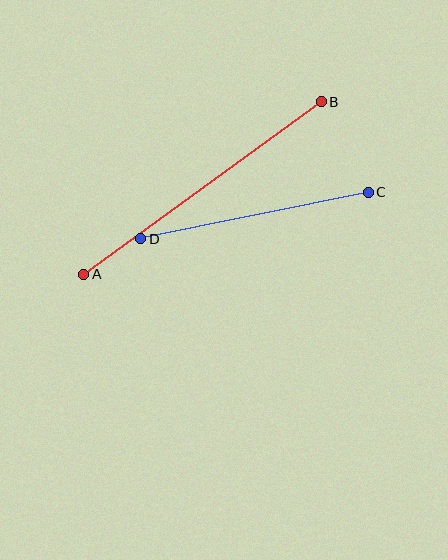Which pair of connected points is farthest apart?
Points A and B are farthest apart.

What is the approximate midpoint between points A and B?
The midpoint is at approximately (202, 188) pixels.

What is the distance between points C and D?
The distance is approximately 232 pixels.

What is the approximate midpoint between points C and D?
The midpoint is at approximately (255, 216) pixels.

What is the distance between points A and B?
The distance is approximately 294 pixels.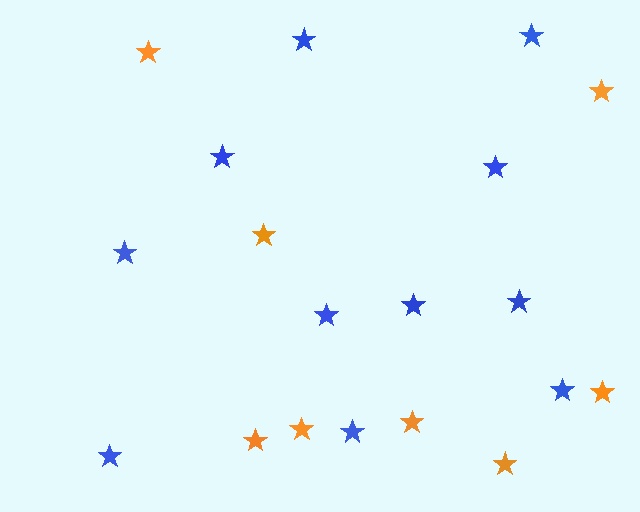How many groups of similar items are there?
There are 2 groups: one group of blue stars (11) and one group of orange stars (8).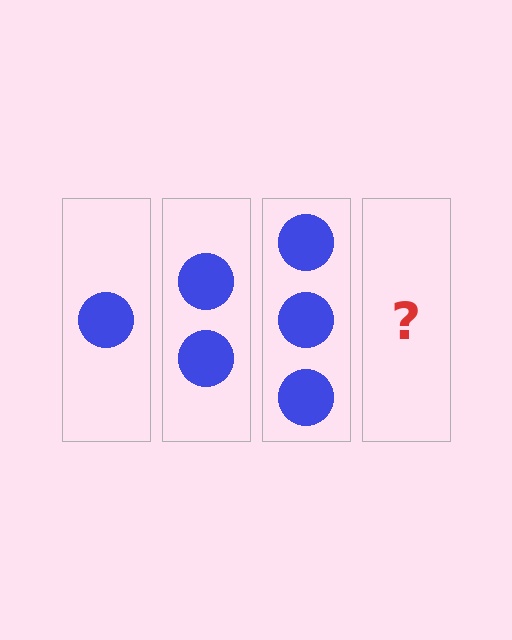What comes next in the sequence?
The next element should be 4 circles.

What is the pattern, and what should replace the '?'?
The pattern is that each step adds one more circle. The '?' should be 4 circles.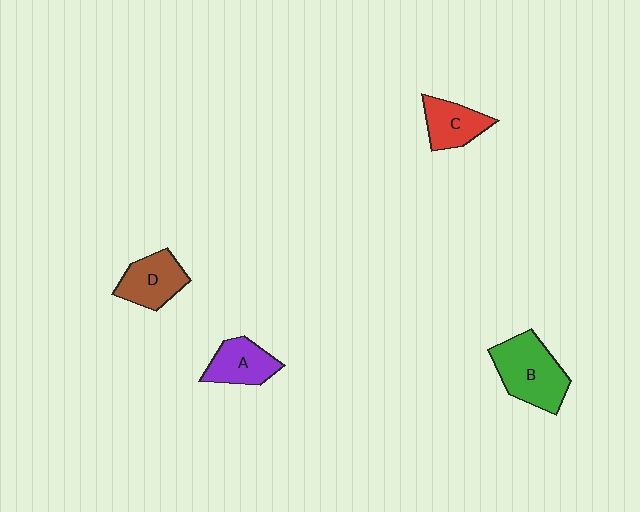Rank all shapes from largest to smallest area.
From largest to smallest: B (green), D (brown), A (purple), C (red).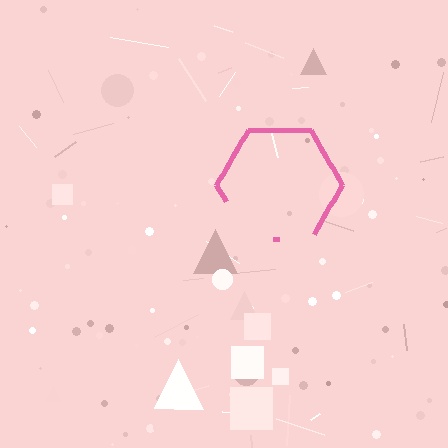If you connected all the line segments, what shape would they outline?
They would outline a hexagon.